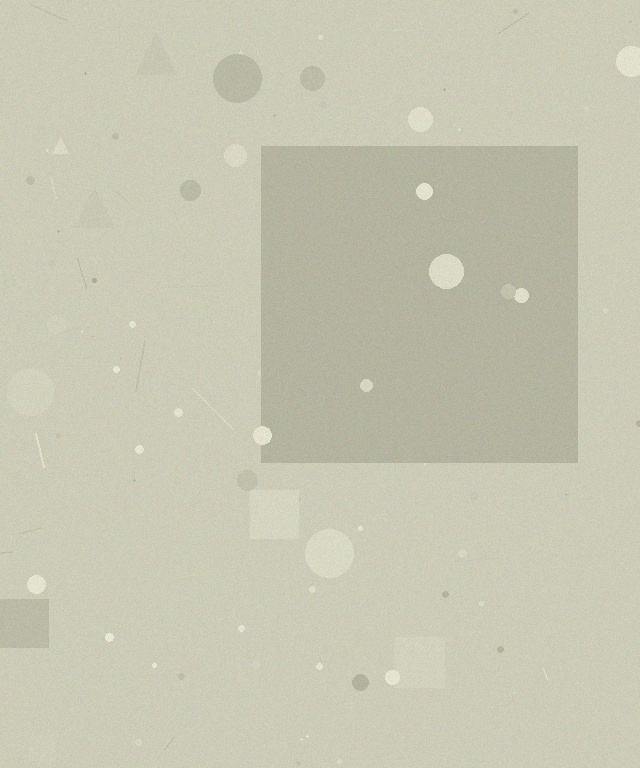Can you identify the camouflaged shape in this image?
The camouflaged shape is a square.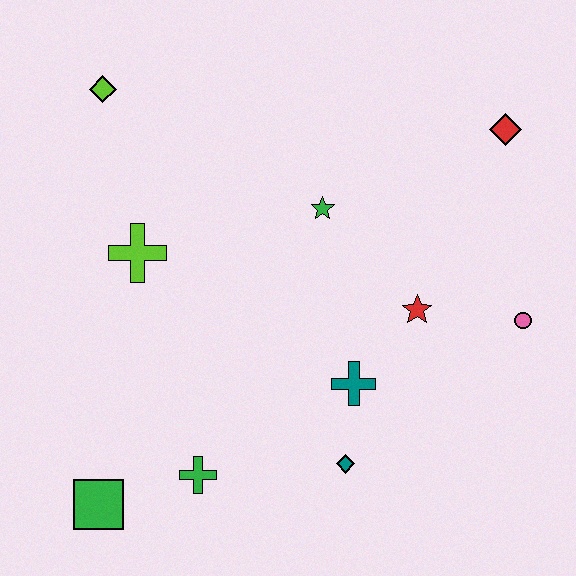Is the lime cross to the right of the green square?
Yes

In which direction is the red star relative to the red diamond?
The red star is below the red diamond.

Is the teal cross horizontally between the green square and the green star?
No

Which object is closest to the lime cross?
The lime diamond is closest to the lime cross.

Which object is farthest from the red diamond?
The green square is farthest from the red diamond.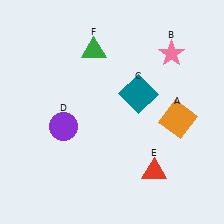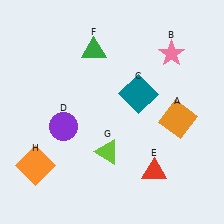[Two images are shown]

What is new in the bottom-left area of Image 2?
An orange square (H) was added in the bottom-left area of Image 2.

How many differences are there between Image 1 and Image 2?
There are 2 differences between the two images.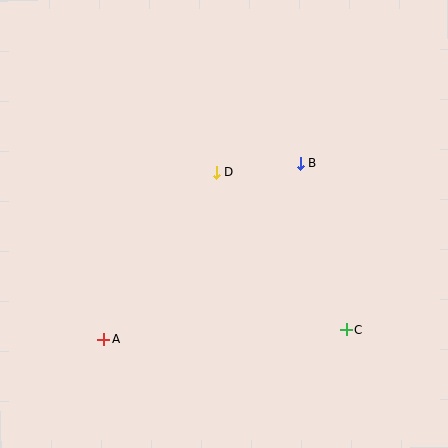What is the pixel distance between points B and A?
The distance between B and A is 263 pixels.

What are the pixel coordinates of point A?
Point A is at (104, 339).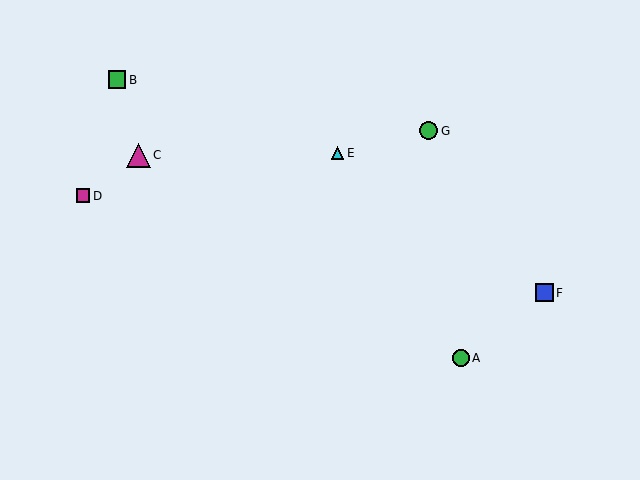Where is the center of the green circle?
The center of the green circle is at (461, 358).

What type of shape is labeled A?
Shape A is a green circle.